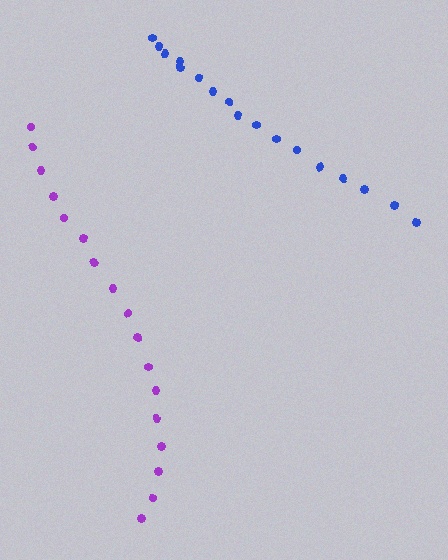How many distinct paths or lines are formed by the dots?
There are 2 distinct paths.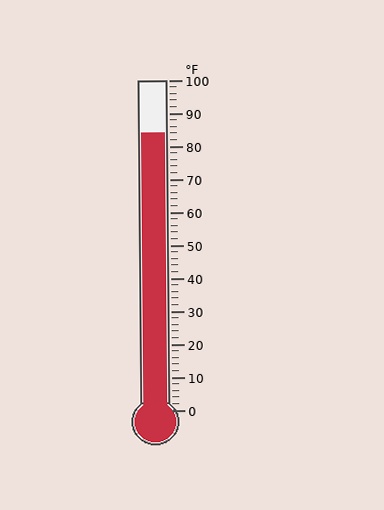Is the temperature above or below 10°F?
The temperature is above 10°F.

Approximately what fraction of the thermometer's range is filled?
The thermometer is filled to approximately 85% of its range.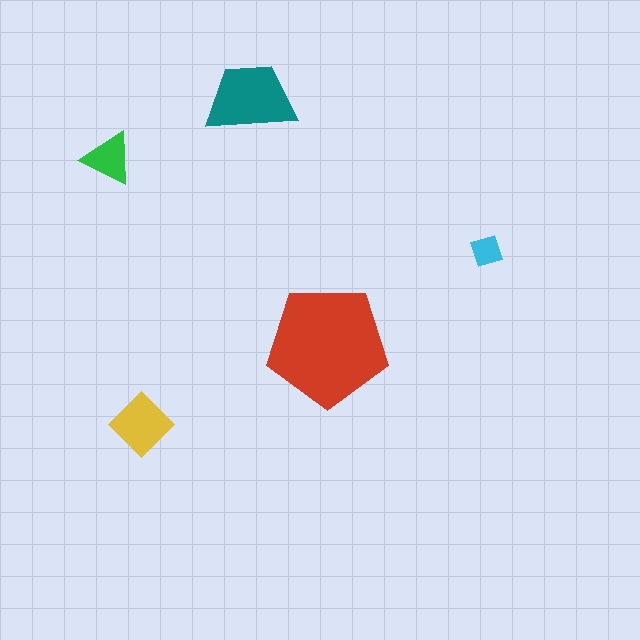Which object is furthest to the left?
The green triangle is leftmost.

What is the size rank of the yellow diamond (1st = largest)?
3rd.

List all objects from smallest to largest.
The cyan square, the green triangle, the yellow diamond, the teal trapezoid, the red pentagon.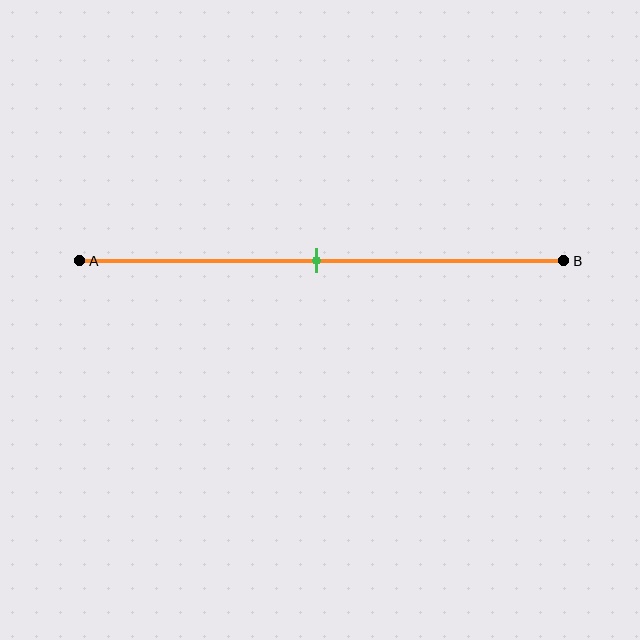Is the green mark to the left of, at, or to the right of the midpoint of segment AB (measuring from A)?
The green mark is approximately at the midpoint of segment AB.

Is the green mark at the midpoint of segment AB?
Yes, the mark is approximately at the midpoint.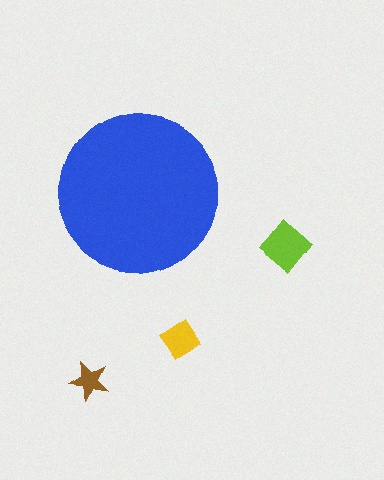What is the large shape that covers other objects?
A blue circle.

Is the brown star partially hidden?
No, the brown star is fully visible.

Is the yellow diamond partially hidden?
No, the yellow diamond is fully visible.